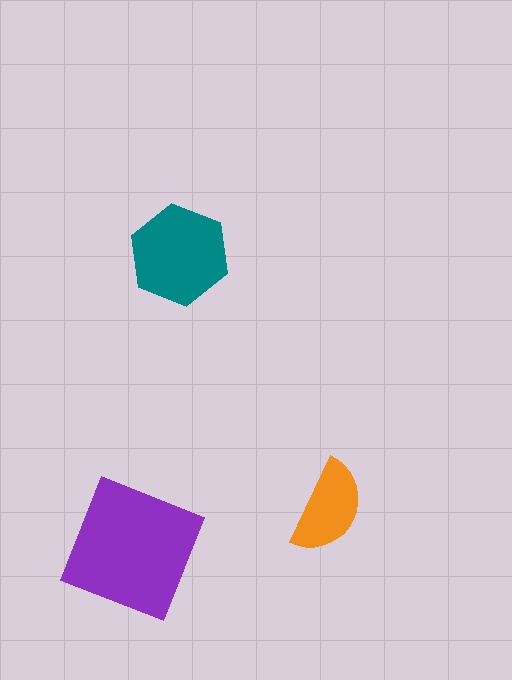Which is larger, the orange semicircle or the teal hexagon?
The teal hexagon.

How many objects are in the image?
There are 3 objects in the image.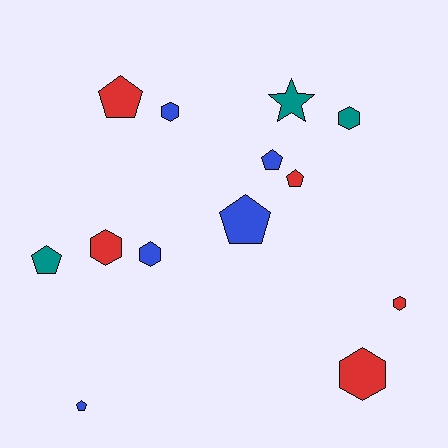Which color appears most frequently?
Blue, with 5 objects.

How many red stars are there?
There are no red stars.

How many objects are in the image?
There are 13 objects.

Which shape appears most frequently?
Hexagon, with 6 objects.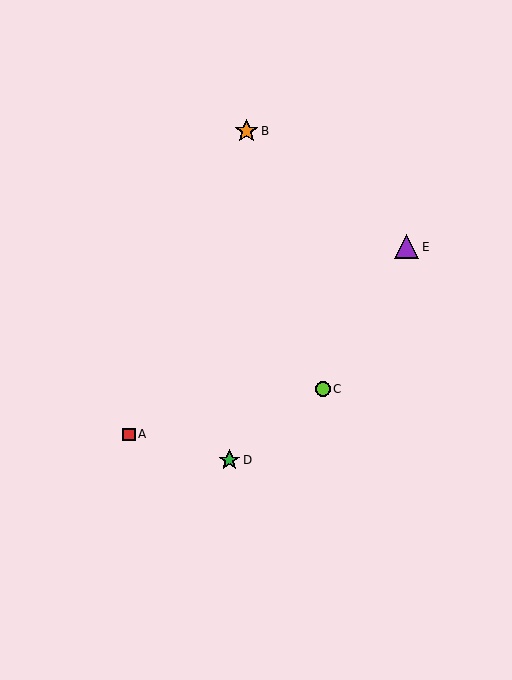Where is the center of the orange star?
The center of the orange star is at (246, 131).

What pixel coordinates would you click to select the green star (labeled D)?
Click at (229, 460) to select the green star D.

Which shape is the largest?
The purple triangle (labeled E) is the largest.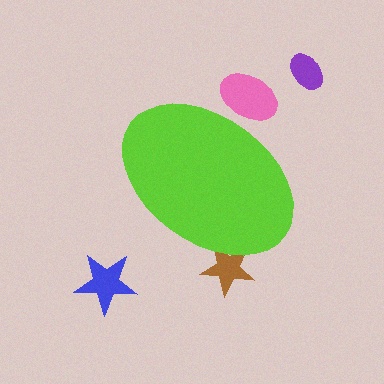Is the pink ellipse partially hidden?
Yes, the pink ellipse is partially hidden behind the lime ellipse.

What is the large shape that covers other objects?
A lime ellipse.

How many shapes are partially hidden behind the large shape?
2 shapes are partially hidden.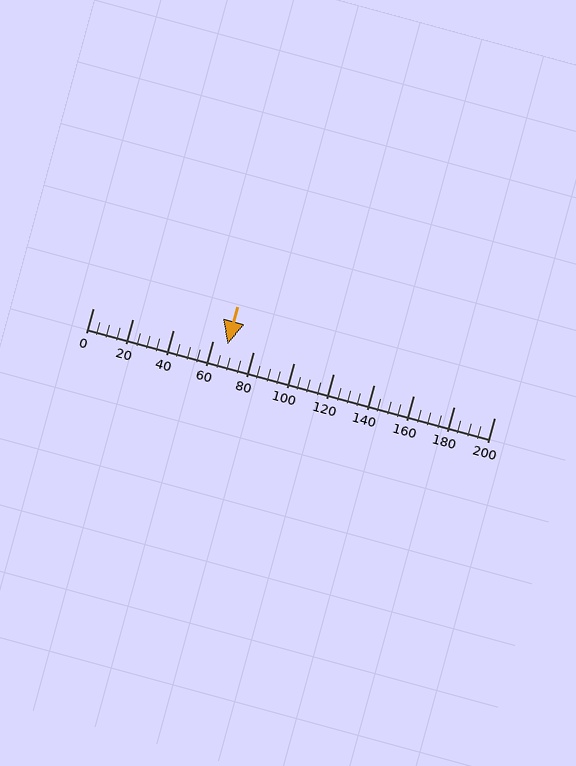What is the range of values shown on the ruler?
The ruler shows values from 0 to 200.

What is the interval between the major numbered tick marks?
The major tick marks are spaced 20 units apart.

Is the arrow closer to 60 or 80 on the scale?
The arrow is closer to 60.